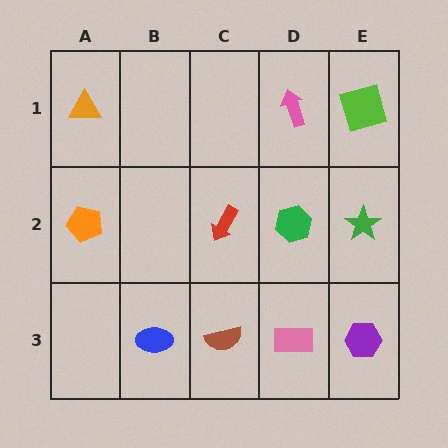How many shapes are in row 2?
4 shapes.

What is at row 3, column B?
A blue ellipse.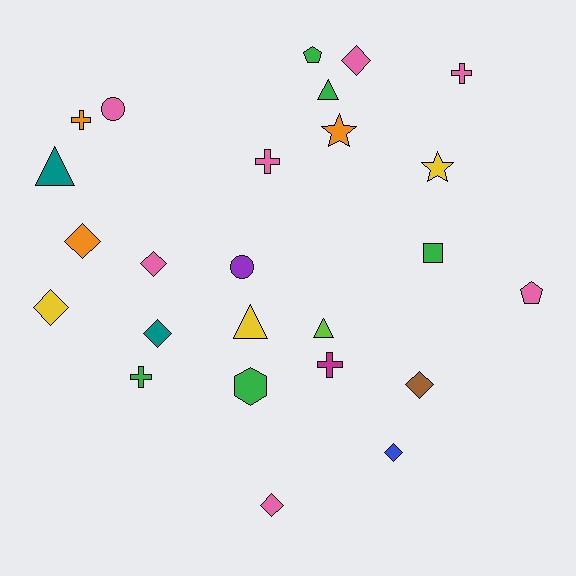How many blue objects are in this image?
There is 1 blue object.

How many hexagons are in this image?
There is 1 hexagon.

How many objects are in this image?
There are 25 objects.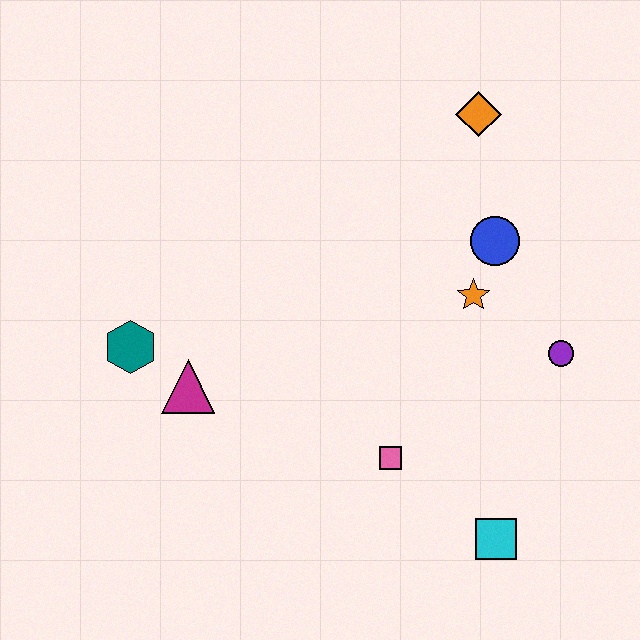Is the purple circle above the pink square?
Yes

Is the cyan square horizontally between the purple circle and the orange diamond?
Yes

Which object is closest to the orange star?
The blue circle is closest to the orange star.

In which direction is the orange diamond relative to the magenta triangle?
The orange diamond is to the right of the magenta triangle.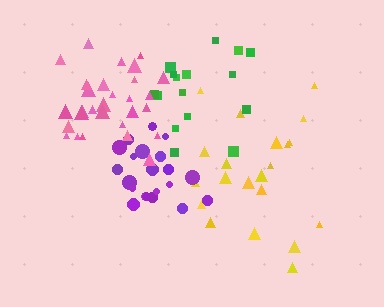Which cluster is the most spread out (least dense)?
Yellow.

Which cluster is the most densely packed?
Purple.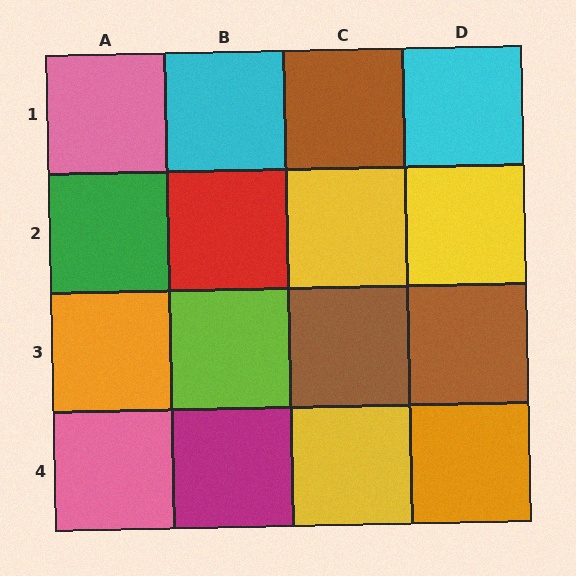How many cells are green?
1 cell is green.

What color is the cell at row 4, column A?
Pink.